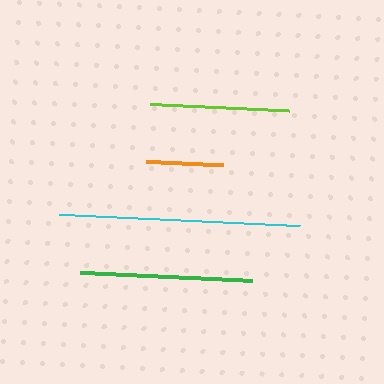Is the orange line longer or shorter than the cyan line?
The cyan line is longer than the orange line.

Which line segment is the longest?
The cyan line is the longest at approximately 240 pixels.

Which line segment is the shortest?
The orange line is the shortest at approximately 77 pixels.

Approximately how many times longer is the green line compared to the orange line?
The green line is approximately 2.2 times the length of the orange line.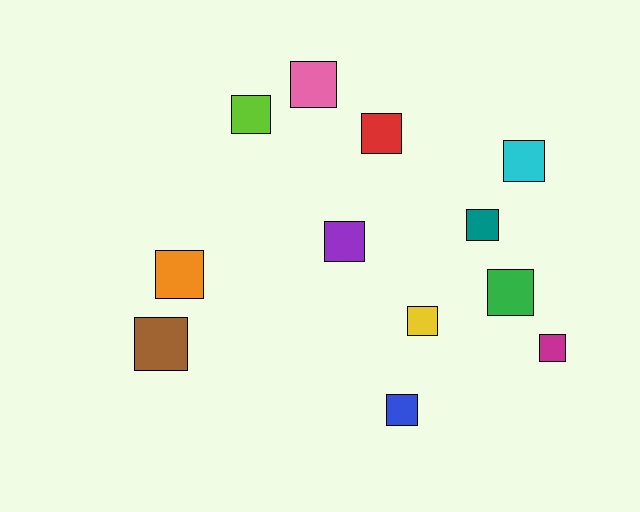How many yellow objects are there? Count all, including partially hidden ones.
There is 1 yellow object.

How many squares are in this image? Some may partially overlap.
There are 12 squares.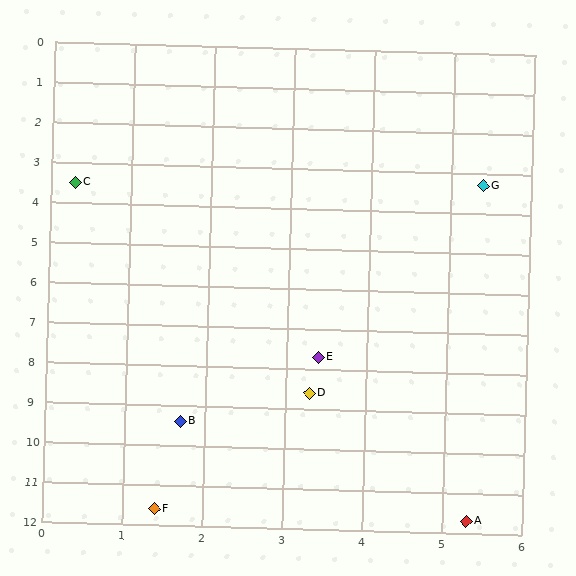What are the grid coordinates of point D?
Point D is at approximately (3.3, 8.6).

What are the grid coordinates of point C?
Point C is at approximately (0.3, 3.5).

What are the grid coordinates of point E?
Point E is at approximately (3.4, 7.7).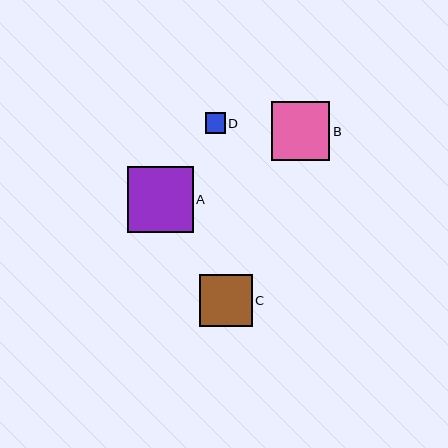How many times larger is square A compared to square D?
Square A is approximately 3.2 times the size of square D.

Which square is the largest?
Square A is the largest with a size of approximately 66 pixels.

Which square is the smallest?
Square D is the smallest with a size of approximately 20 pixels.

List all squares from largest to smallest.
From largest to smallest: A, B, C, D.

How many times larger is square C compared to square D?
Square C is approximately 2.6 times the size of square D.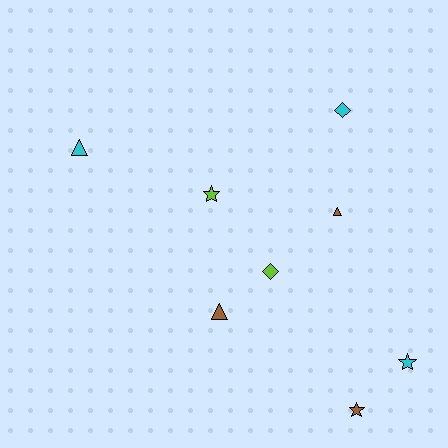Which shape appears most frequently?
Triangle, with 3 objects.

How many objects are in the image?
There are 8 objects.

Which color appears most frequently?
Brown, with 3 objects.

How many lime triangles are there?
There are no lime triangles.